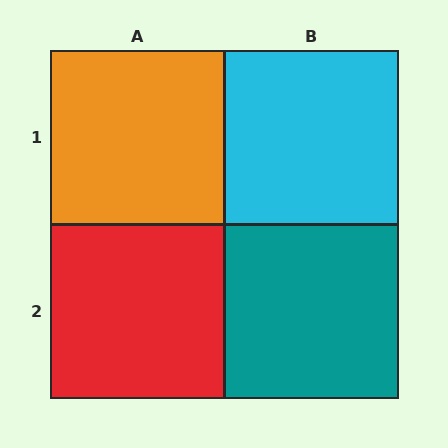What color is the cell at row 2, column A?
Red.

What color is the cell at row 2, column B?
Teal.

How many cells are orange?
1 cell is orange.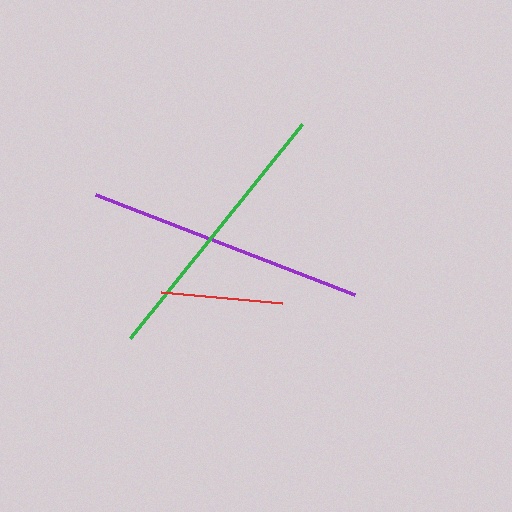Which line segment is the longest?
The purple line is the longest at approximately 277 pixels.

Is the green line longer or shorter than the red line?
The green line is longer than the red line.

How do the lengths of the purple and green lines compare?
The purple and green lines are approximately the same length.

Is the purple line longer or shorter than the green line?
The purple line is longer than the green line.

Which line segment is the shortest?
The red line is the shortest at approximately 121 pixels.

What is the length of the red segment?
The red segment is approximately 121 pixels long.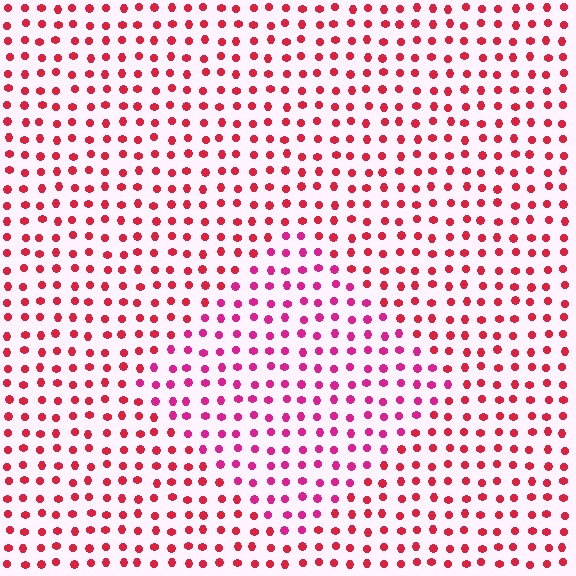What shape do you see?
I see a diamond.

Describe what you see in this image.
The image is filled with small red elements in a uniform arrangement. A diamond-shaped region is visible where the elements are tinted to a slightly different hue, forming a subtle color boundary.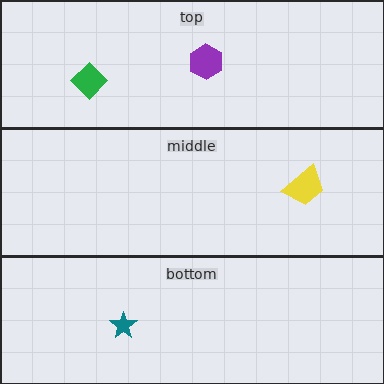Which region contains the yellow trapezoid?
The middle region.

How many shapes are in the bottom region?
1.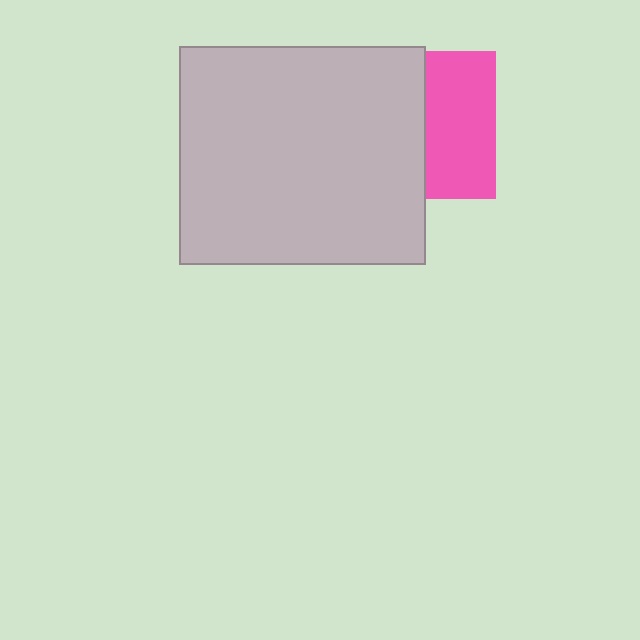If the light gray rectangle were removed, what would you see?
You would see the complete pink square.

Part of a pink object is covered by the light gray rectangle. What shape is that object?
It is a square.